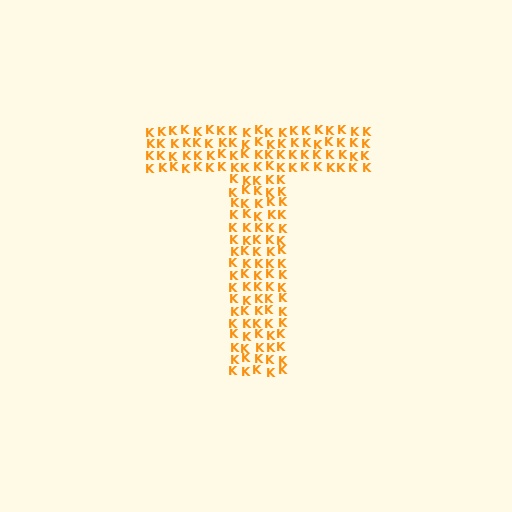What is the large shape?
The large shape is the letter T.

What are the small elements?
The small elements are letter K's.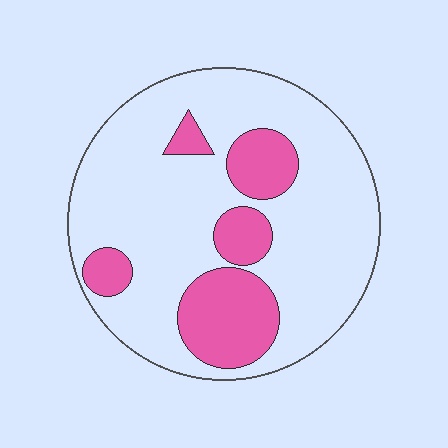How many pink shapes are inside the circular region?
5.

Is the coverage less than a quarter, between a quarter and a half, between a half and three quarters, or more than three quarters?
Less than a quarter.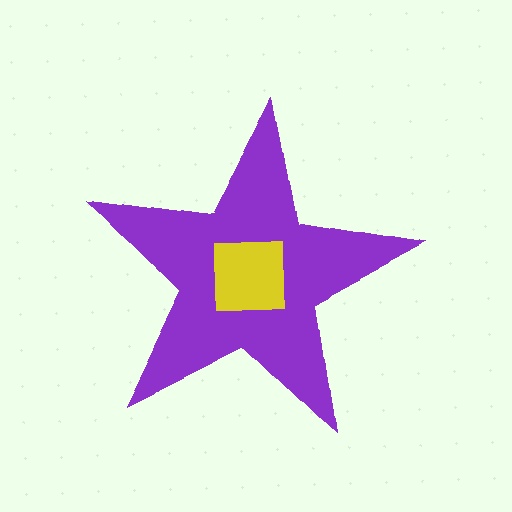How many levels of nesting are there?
2.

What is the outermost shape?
The purple star.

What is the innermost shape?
The yellow square.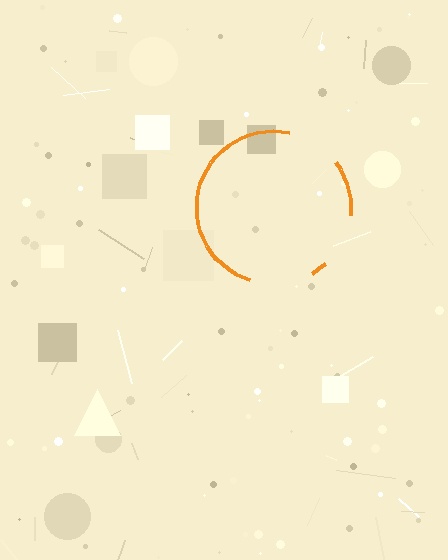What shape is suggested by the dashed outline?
The dashed outline suggests a circle.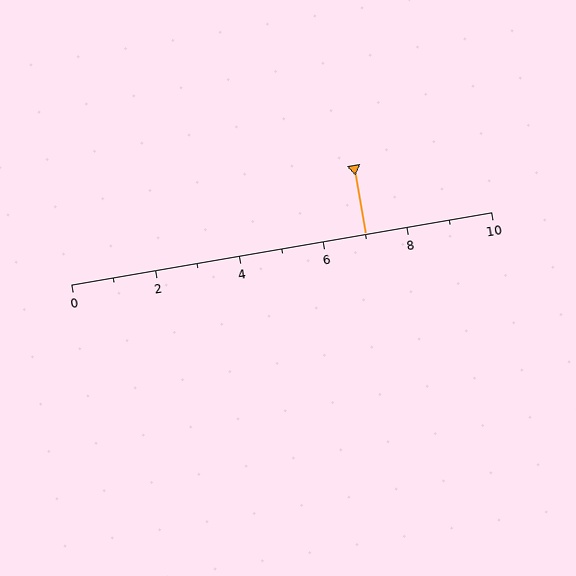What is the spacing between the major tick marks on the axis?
The major ticks are spaced 2 apart.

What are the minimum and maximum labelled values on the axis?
The axis runs from 0 to 10.